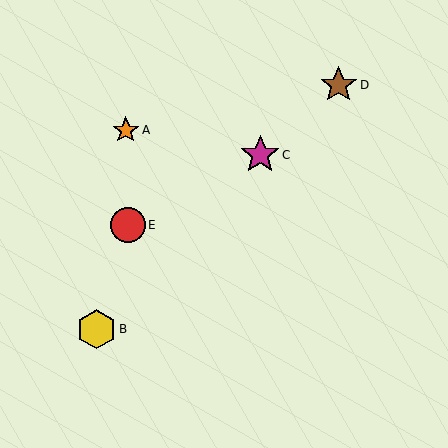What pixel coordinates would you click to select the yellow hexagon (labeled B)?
Click at (96, 329) to select the yellow hexagon B.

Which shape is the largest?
The yellow hexagon (labeled B) is the largest.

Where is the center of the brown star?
The center of the brown star is at (339, 85).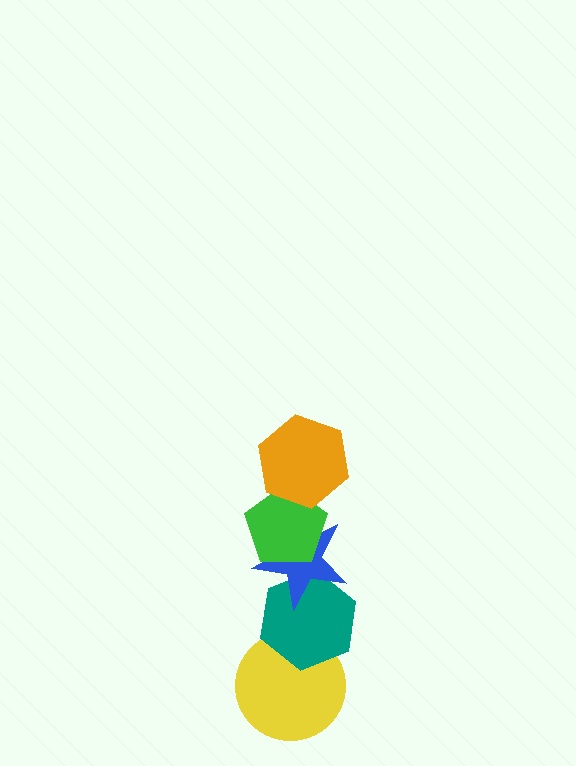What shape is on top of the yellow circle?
The teal hexagon is on top of the yellow circle.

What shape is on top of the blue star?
The green pentagon is on top of the blue star.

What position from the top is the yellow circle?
The yellow circle is 5th from the top.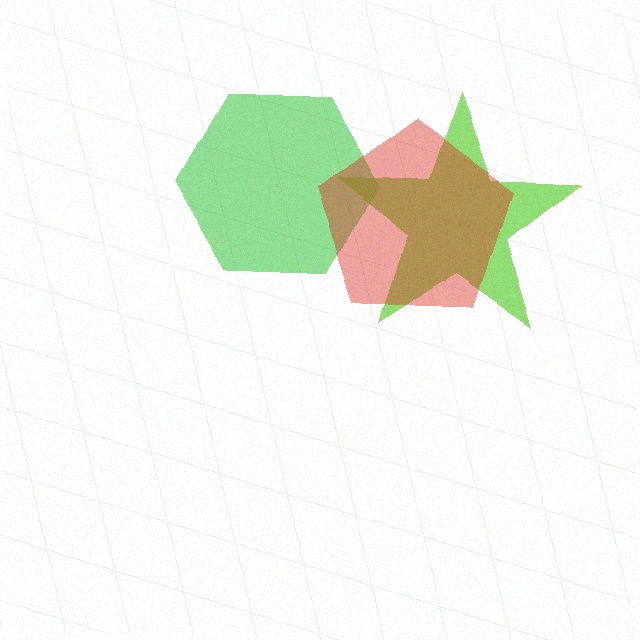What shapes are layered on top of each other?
The layered shapes are: a green hexagon, a lime star, a red pentagon.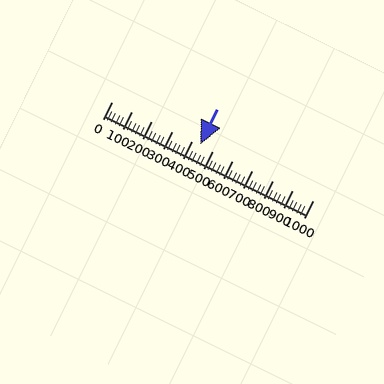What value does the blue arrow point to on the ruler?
The blue arrow points to approximately 440.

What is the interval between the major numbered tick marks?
The major tick marks are spaced 100 units apart.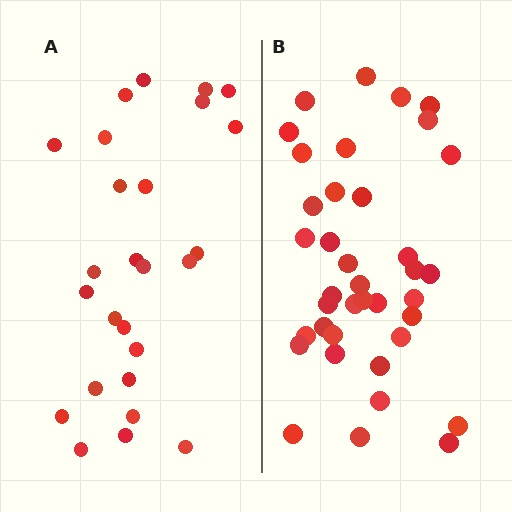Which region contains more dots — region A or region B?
Region B (the right region) has more dots.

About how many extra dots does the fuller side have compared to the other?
Region B has roughly 12 or so more dots than region A.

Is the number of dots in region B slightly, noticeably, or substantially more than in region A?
Region B has substantially more. The ratio is roughly 1.5 to 1.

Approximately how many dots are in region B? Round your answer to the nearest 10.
About 40 dots. (The exact count is 38, which rounds to 40.)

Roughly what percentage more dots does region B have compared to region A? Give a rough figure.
About 45% more.